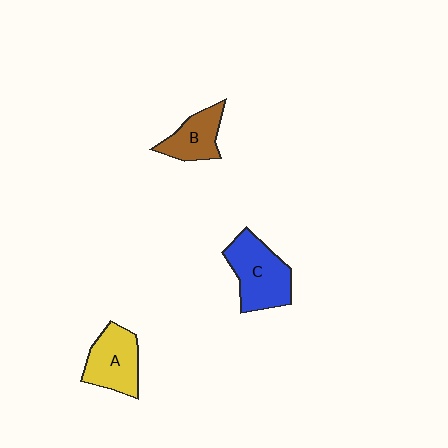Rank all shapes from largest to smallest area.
From largest to smallest: C (blue), A (yellow), B (brown).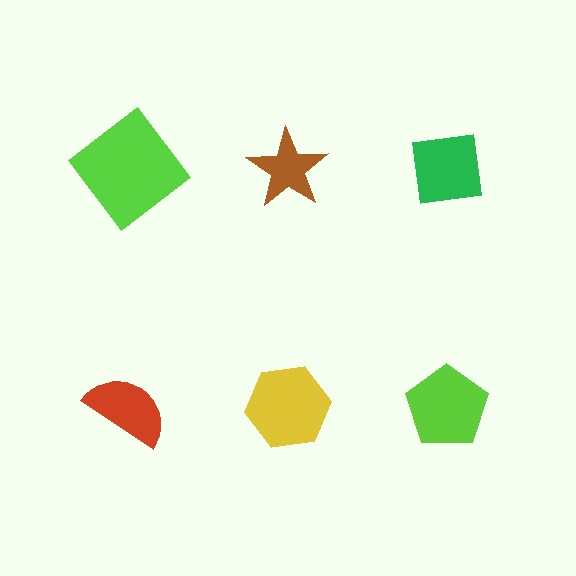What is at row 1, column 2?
A brown star.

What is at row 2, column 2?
A yellow hexagon.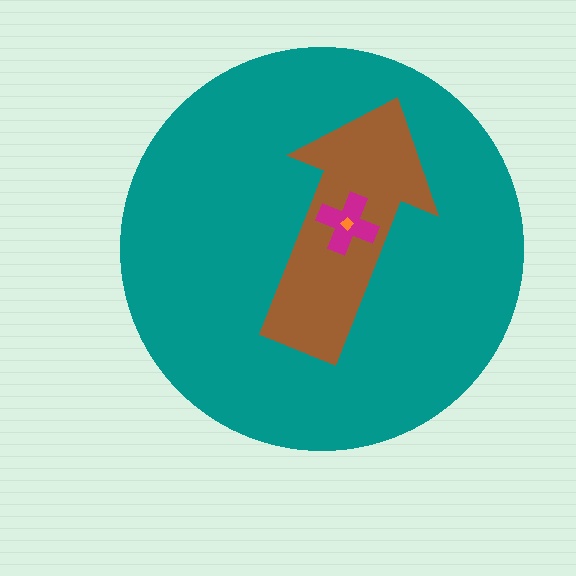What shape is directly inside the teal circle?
The brown arrow.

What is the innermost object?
The orange diamond.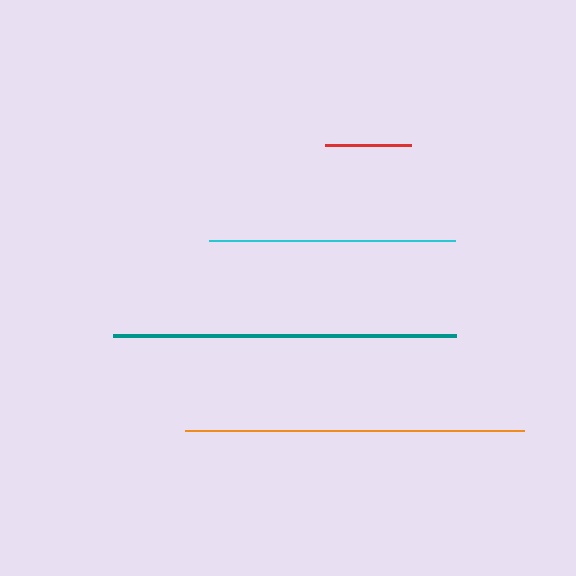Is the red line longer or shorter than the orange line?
The orange line is longer than the red line.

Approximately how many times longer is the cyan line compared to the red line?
The cyan line is approximately 2.8 times the length of the red line.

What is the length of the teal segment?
The teal segment is approximately 343 pixels long.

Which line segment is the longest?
The teal line is the longest at approximately 343 pixels.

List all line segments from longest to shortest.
From longest to shortest: teal, orange, cyan, red.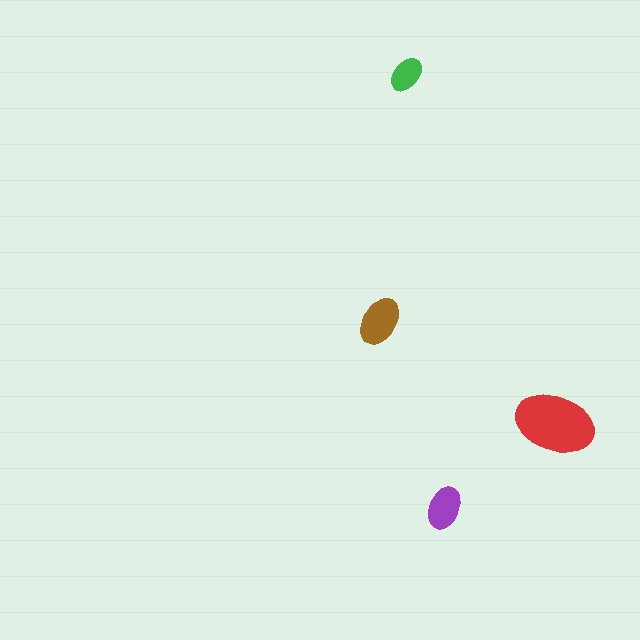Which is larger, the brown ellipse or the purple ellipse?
The brown one.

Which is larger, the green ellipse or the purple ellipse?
The purple one.